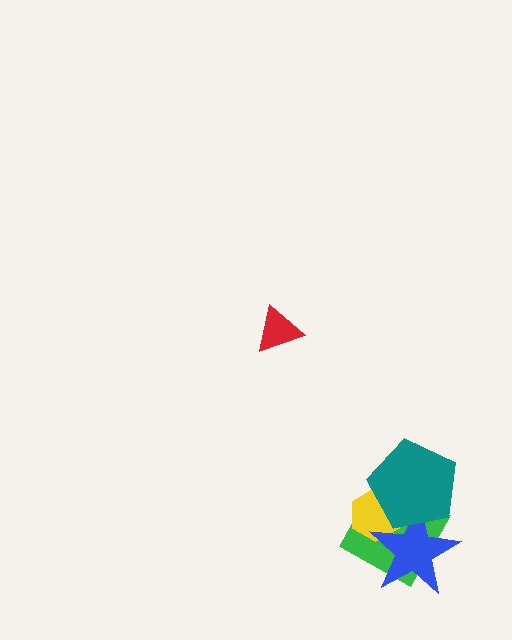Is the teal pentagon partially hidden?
No, no other shape covers it.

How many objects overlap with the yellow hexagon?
3 objects overlap with the yellow hexagon.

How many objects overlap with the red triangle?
0 objects overlap with the red triangle.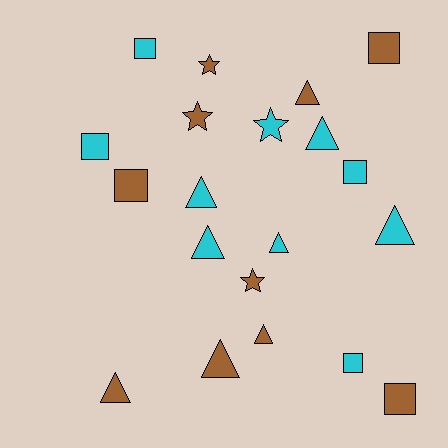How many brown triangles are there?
There are 4 brown triangles.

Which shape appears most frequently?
Triangle, with 9 objects.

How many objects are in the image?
There are 20 objects.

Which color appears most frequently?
Brown, with 10 objects.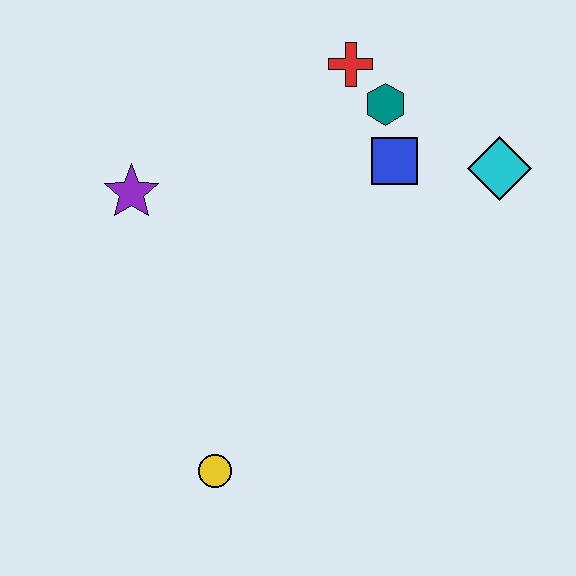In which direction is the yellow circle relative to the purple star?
The yellow circle is below the purple star.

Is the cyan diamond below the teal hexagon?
Yes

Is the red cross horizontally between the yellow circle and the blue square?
Yes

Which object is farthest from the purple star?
The cyan diamond is farthest from the purple star.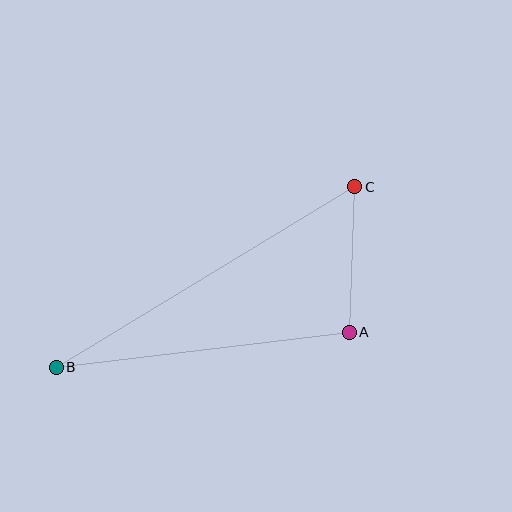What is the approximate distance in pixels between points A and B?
The distance between A and B is approximately 295 pixels.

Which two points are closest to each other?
Points A and C are closest to each other.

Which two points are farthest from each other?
Points B and C are farthest from each other.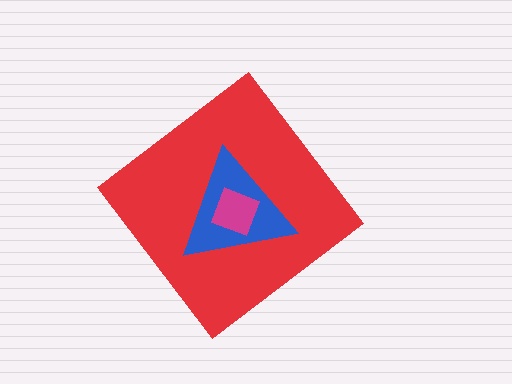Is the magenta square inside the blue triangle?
Yes.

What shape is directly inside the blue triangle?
The magenta square.